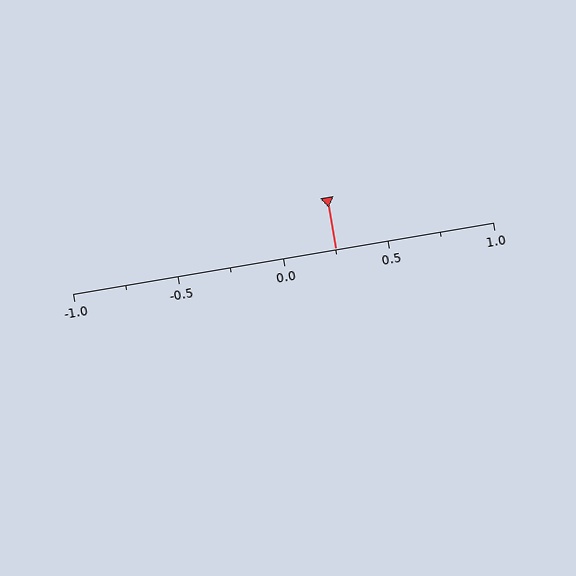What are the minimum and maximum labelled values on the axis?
The axis runs from -1.0 to 1.0.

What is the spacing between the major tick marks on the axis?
The major ticks are spaced 0.5 apart.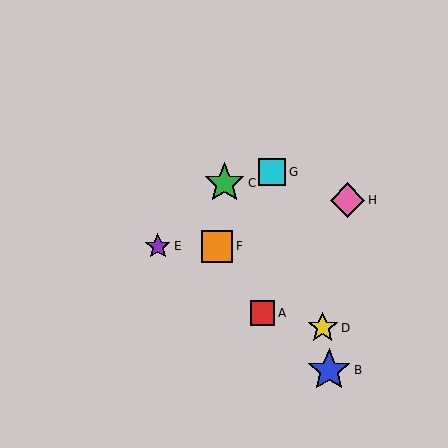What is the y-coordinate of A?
Object A is at y≈313.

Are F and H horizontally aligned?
No, F is at y≈246 and H is at y≈200.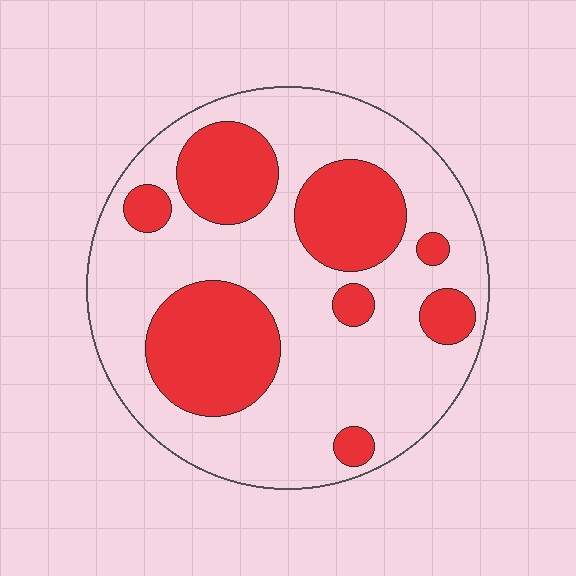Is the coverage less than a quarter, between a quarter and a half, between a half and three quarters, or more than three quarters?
Between a quarter and a half.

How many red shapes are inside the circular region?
8.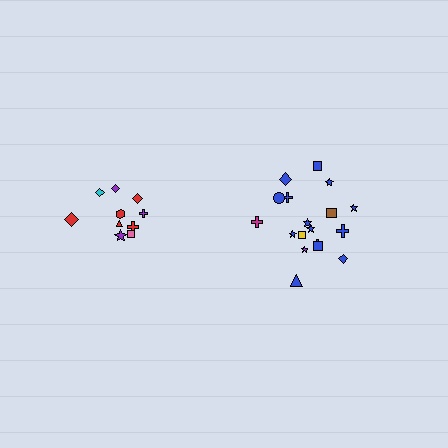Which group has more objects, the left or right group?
The right group.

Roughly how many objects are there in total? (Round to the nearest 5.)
Roughly 30 objects in total.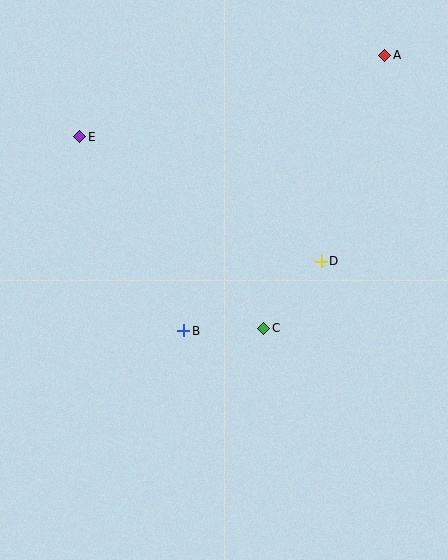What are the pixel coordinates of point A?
Point A is at (385, 55).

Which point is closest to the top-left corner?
Point E is closest to the top-left corner.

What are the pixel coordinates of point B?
Point B is at (184, 331).